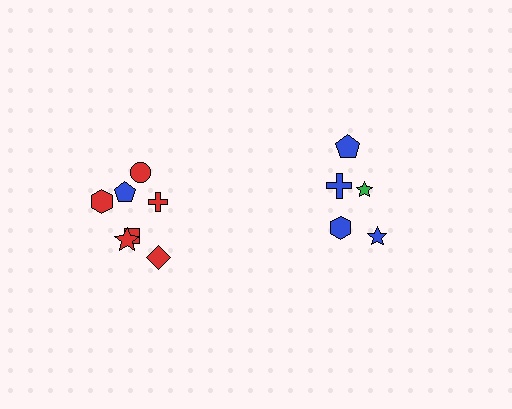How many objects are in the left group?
There are 7 objects.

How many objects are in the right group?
There are 5 objects.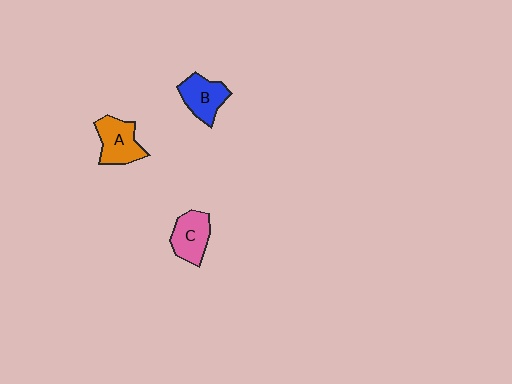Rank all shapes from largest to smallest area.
From largest to smallest: A (orange), C (pink), B (blue).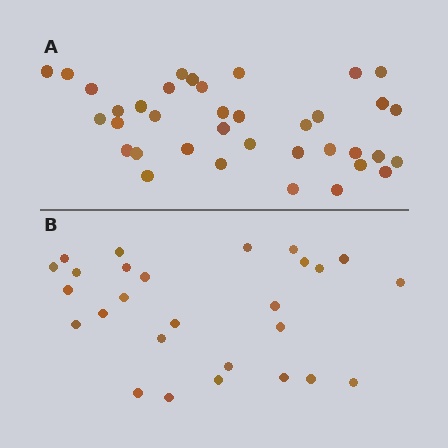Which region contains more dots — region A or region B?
Region A (the top region) has more dots.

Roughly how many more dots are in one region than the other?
Region A has roughly 10 or so more dots than region B.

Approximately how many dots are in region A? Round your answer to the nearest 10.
About 40 dots. (The exact count is 37, which rounds to 40.)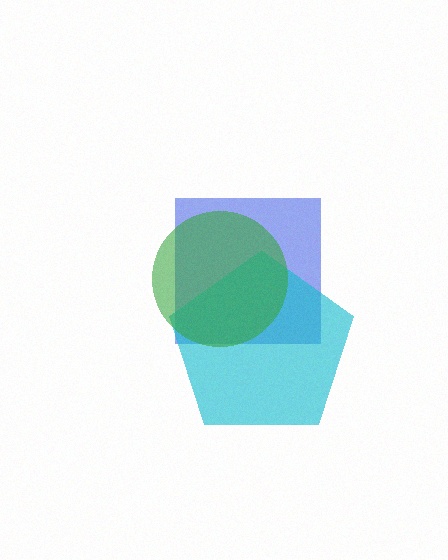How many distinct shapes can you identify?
There are 3 distinct shapes: a blue square, a cyan pentagon, a green circle.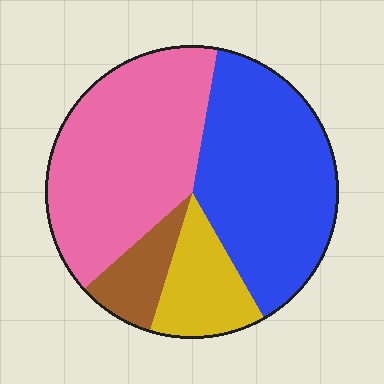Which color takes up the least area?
Brown, at roughly 10%.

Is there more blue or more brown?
Blue.